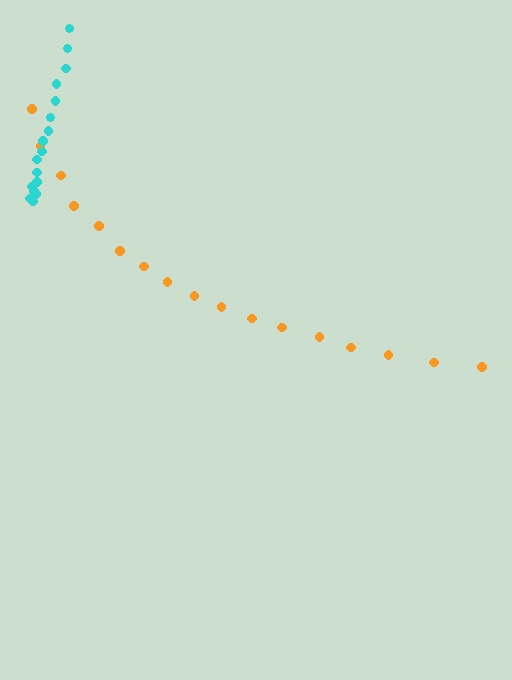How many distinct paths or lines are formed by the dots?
There are 2 distinct paths.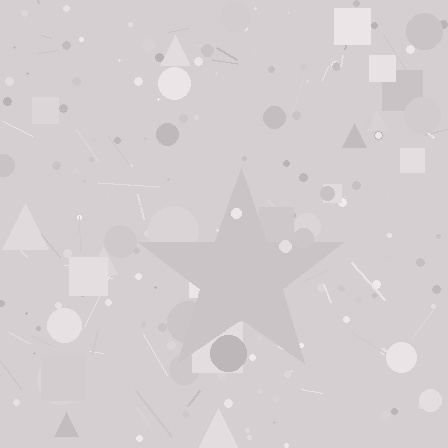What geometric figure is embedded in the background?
A star is embedded in the background.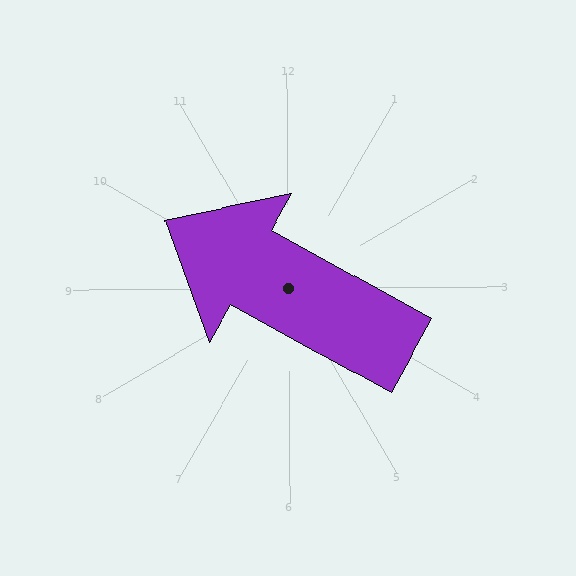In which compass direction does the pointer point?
Northwest.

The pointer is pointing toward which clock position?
Roughly 10 o'clock.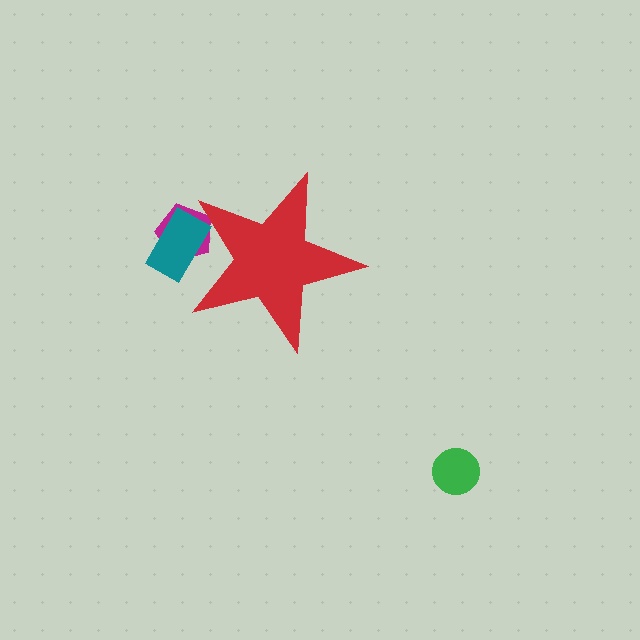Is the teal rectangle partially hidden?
Yes, the teal rectangle is partially hidden behind the red star.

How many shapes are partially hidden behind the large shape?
2 shapes are partially hidden.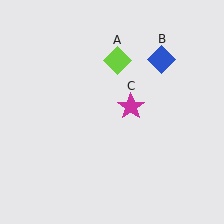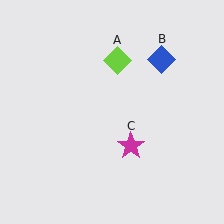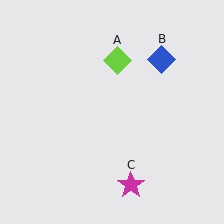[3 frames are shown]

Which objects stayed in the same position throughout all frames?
Lime diamond (object A) and blue diamond (object B) remained stationary.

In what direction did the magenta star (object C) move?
The magenta star (object C) moved down.